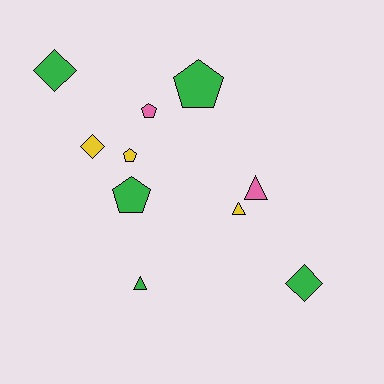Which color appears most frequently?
Green, with 5 objects.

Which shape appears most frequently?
Pentagon, with 4 objects.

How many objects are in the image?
There are 10 objects.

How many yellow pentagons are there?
There is 1 yellow pentagon.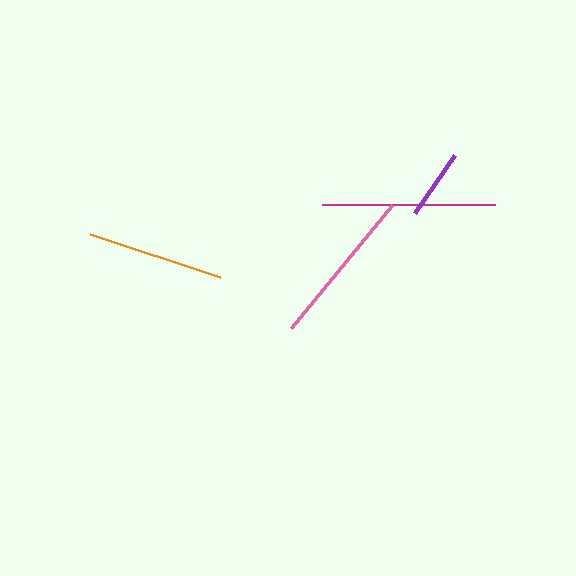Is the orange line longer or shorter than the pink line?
The pink line is longer than the orange line.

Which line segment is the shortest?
The purple line is the shortest at approximately 70 pixels.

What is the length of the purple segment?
The purple segment is approximately 70 pixels long.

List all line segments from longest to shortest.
From longest to shortest: magenta, pink, orange, purple.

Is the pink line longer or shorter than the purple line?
The pink line is longer than the purple line.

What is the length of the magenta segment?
The magenta segment is approximately 172 pixels long.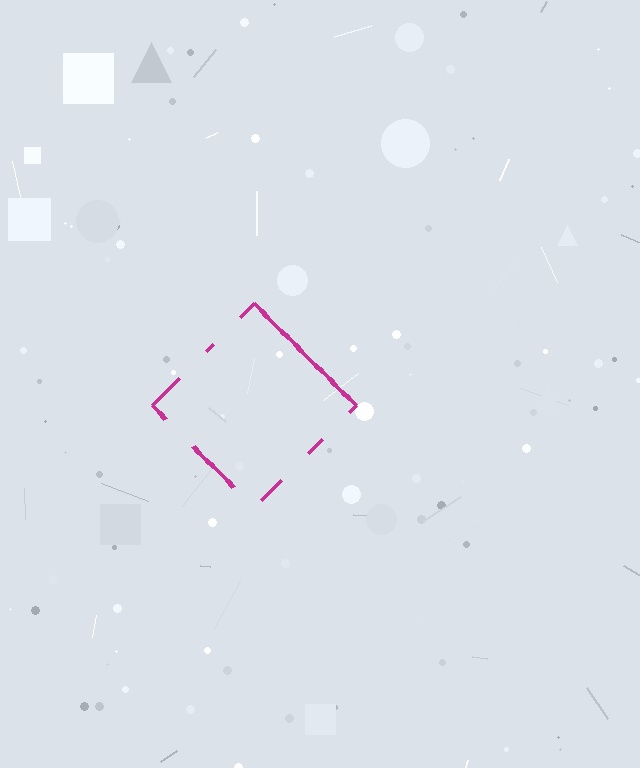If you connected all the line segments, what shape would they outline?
They would outline a diamond.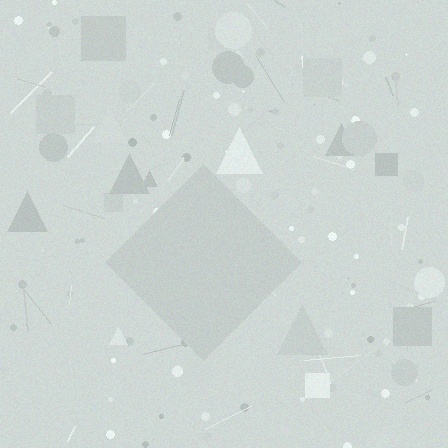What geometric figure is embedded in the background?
A diamond is embedded in the background.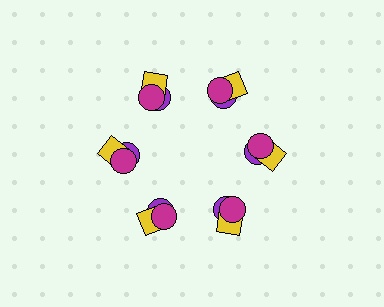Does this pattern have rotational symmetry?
Yes, this pattern has 6-fold rotational symmetry. It looks the same after rotating 60 degrees around the center.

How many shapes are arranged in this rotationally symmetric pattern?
There are 18 shapes, arranged in 6 groups of 3.